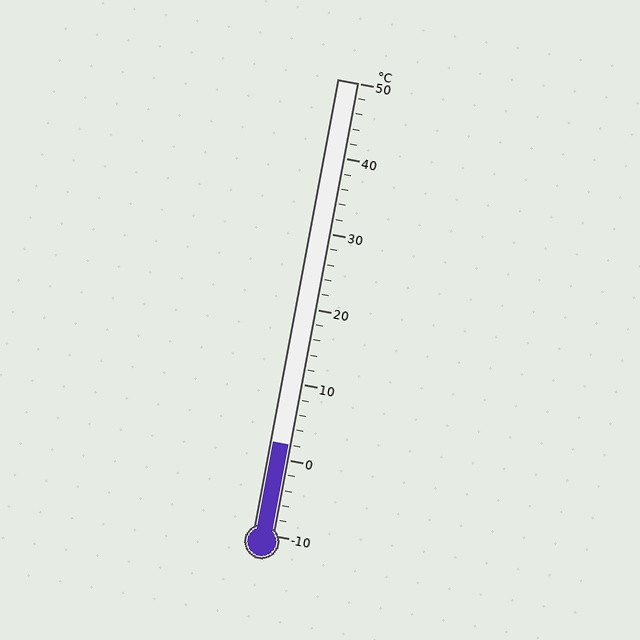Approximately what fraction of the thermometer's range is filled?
The thermometer is filled to approximately 20% of its range.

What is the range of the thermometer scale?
The thermometer scale ranges from -10°C to 50°C.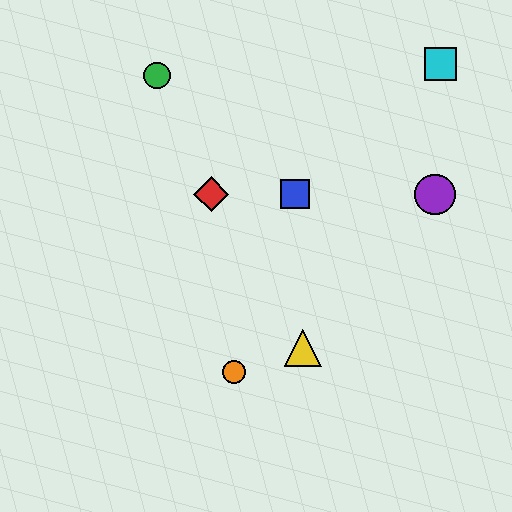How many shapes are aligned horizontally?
3 shapes (the red diamond, the blue square, the purple circle) are aligned horizontally.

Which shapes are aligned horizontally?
The red diamond, the blue square, the purple circle are aligned horizontally.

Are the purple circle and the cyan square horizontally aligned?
No, the purple circle is at y≈194 and the cyan square is at y≈64.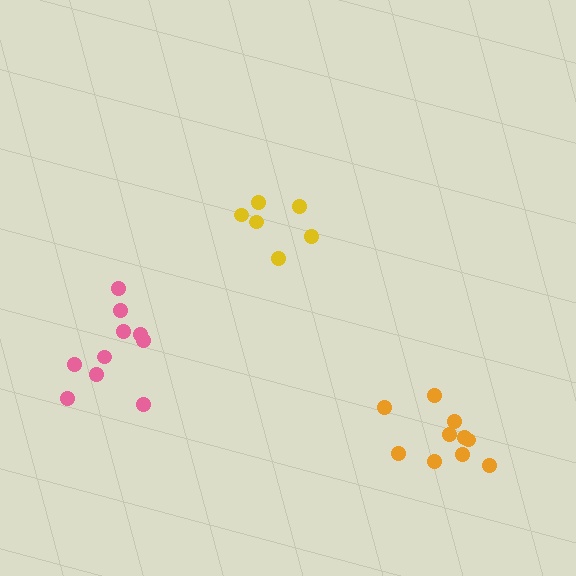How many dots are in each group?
Group 1: 6 dots, Group 2: 10 dots, Group 3: 10 dots (26 total).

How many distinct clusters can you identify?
There are 3 distinct clusters.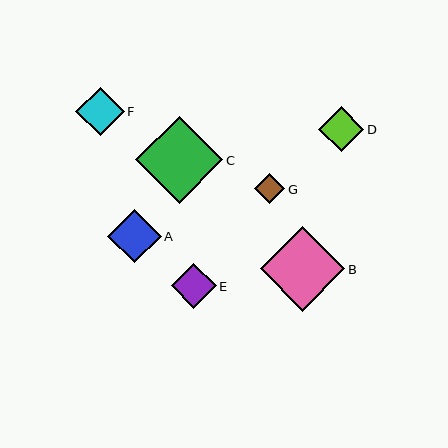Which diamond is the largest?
Diamond C is the largest with a size of approximately 87 pixels.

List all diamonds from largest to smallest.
From largest to smallest: C, B, A, F, E, D, G.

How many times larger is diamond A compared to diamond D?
Diamond A is approximately 1.2 times the size of diamond D.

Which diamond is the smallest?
Diamond G is the smallest with a size of approximately 30 pixels.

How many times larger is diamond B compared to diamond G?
Diamond B is approximately 2.8 times the size of diamond G.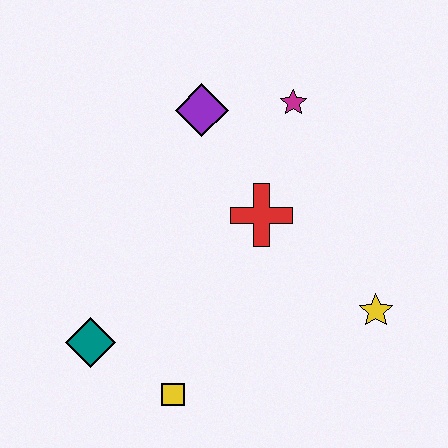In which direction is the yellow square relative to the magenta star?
The yellow square is below the magenta star.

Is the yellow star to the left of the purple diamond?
No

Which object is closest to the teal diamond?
The yellow square is closest to the teal diamond.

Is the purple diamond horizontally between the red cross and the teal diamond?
Yes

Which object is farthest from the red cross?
The teal diamond is farthest from the red cross.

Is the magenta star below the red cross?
No